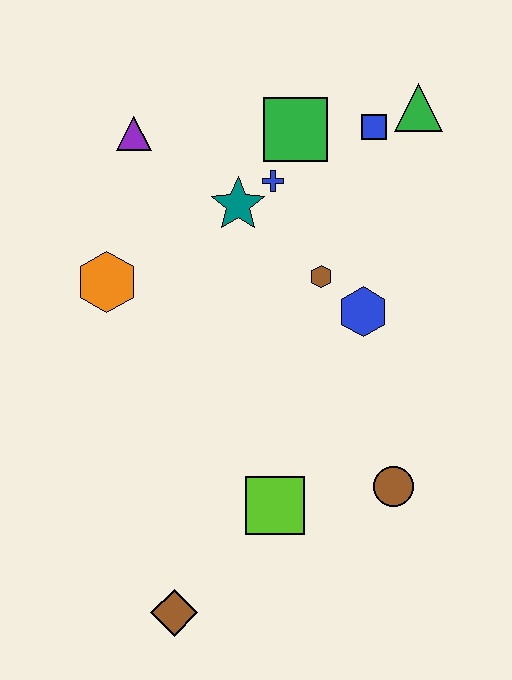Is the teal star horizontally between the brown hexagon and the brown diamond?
Yes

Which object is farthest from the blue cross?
The brown diamond is farthest from the blue cross.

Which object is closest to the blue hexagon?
The brown hexagon is closest to the blue hexagon.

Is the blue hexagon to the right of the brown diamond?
Yes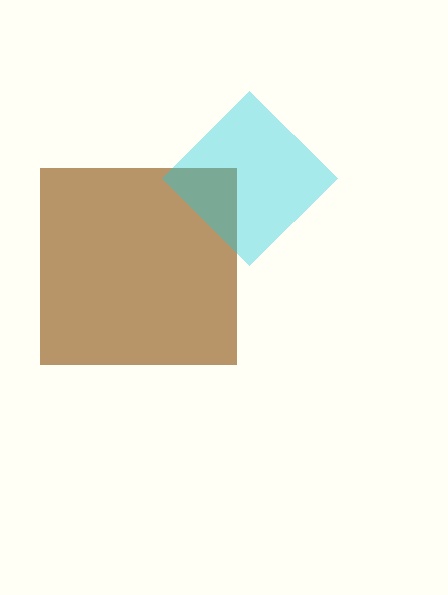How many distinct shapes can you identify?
There are 2 distinct shapes: a brown square, a cyan diamond.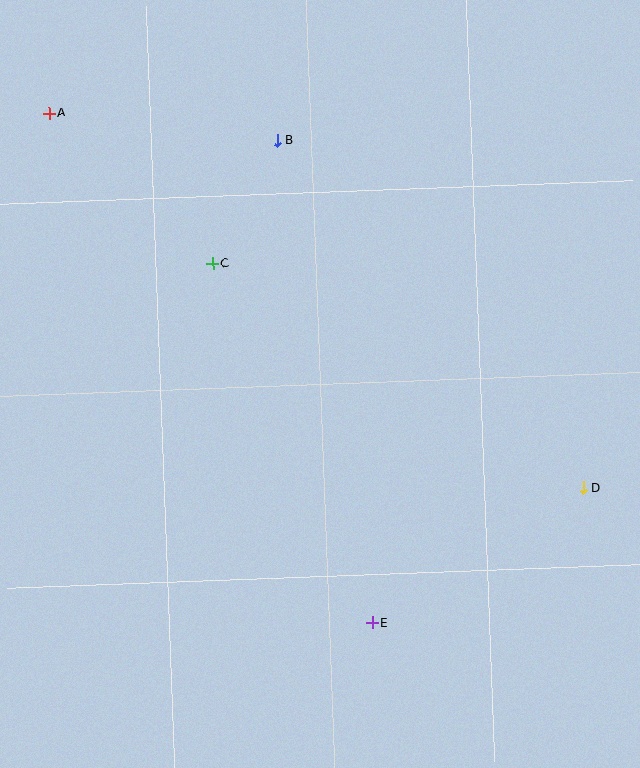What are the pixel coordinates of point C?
Point C is at (213, 263).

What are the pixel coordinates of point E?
Point E is at (372, 623).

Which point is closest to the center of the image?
Point C at (213, 263) is closest to the center.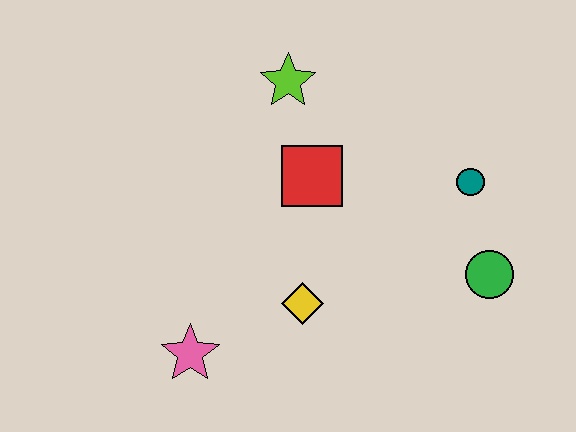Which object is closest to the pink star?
The yellow diamond is closest to the pink star.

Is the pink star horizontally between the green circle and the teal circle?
No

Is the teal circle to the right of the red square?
Yes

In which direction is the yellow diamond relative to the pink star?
The yellow diamond is to the right of the pink star.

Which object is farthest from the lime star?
The pink star is farthest from the lime star.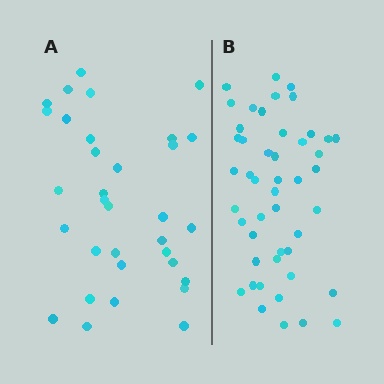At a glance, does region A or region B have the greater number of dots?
Region B (the right region) has more dots.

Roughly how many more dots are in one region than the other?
Region B has approximately 15 more dots than region A.